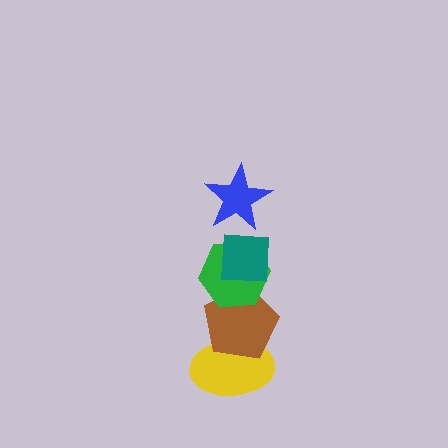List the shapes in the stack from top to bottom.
From top to bottom: the blue star, the teal square, the green hexagon, the brown pentagon, the yellow ellipse.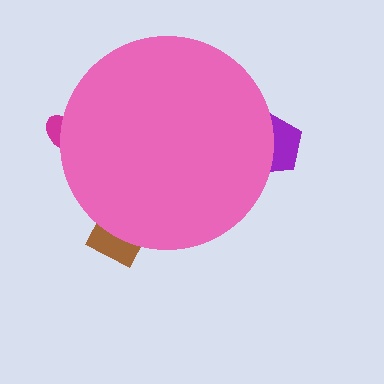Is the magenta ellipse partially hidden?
Yes, the magenta ellipse is partially hidden behind the pink circle.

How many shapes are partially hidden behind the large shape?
3 shapes are partially hidden.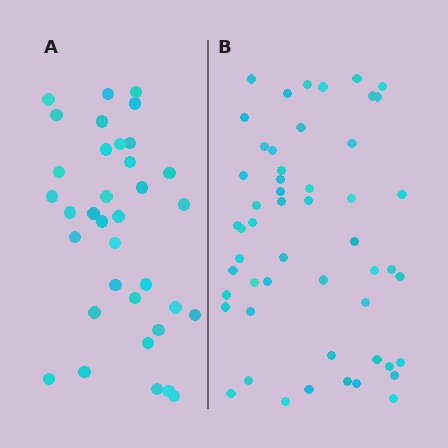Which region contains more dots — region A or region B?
Region B (the right region) has more dots.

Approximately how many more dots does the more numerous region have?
Region B has approximately 15 more dots than region A.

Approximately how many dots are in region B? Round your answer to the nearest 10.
About 50 dots. (The exact count is 52, which rounds to 50.)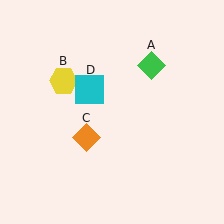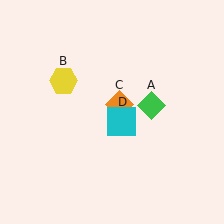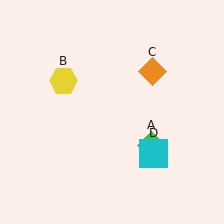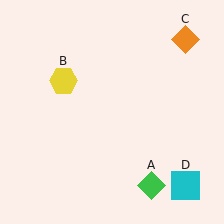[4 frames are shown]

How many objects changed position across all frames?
3 objects changed position: green diamond (object A), orange diamond (object C), cyan square (object D).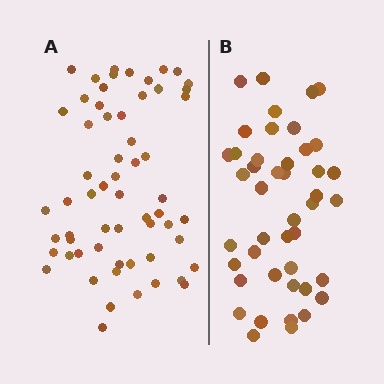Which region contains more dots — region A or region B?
Region A (the left region) has more dots.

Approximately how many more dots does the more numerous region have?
Region A has approximately 15 more dots than region B.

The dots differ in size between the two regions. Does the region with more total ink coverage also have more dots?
No. Region B has more total ink coverage because its dots are larger, but region A actually contains more individual dots. Total area can be misleading — the number of items is what matters here.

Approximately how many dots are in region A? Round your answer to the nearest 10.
About 60 dots.